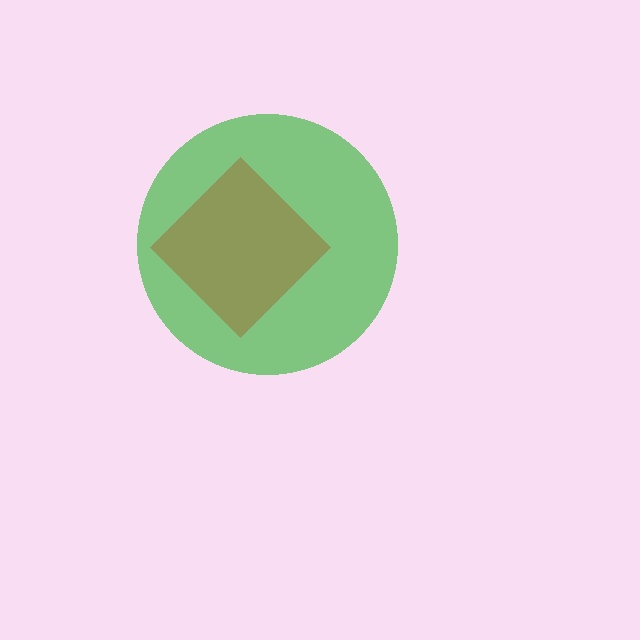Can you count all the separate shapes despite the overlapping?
Yes, there are 2 separate shapes.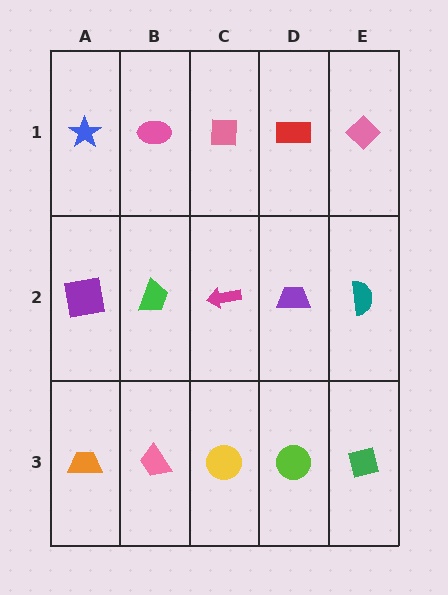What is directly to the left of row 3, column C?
A pink trapezoid.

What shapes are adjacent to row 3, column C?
A magenta arrow (row 2, column C), a pink trapezoid (row 3, column B), a lime circle (row 3, column D).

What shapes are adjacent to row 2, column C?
A pink square (row 1, column C), a yellow circle (row 3, column C), a green trapezoid (row 2, column B), a purple trapezoid (row 2, column D).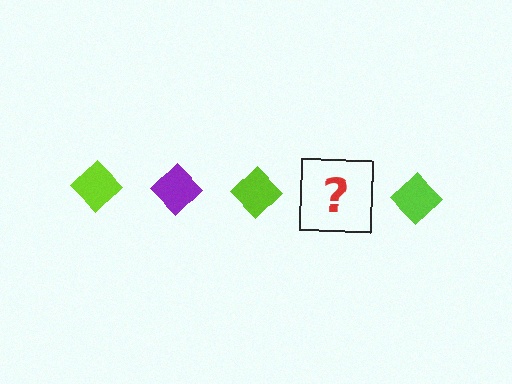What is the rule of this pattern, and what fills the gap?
The rule is that the pattern cycles through lime, purple diamonds. The gap should be filled with a purple diamond.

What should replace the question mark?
The question mark should be replaced with a purple diamond.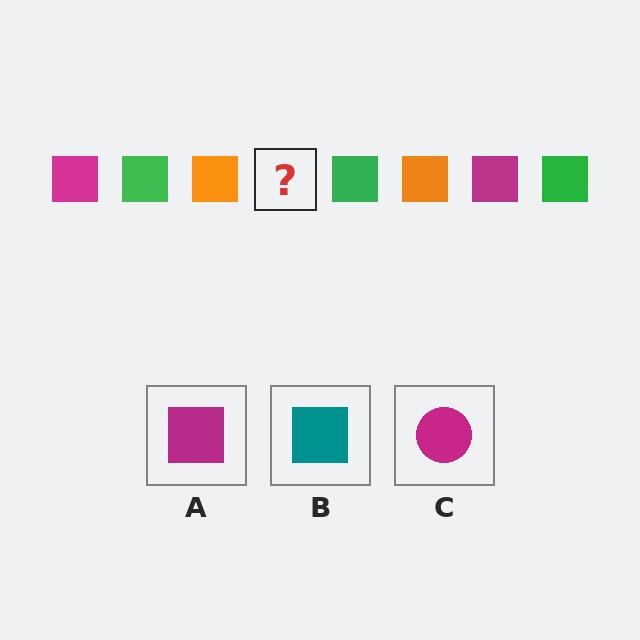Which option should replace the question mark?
Option A.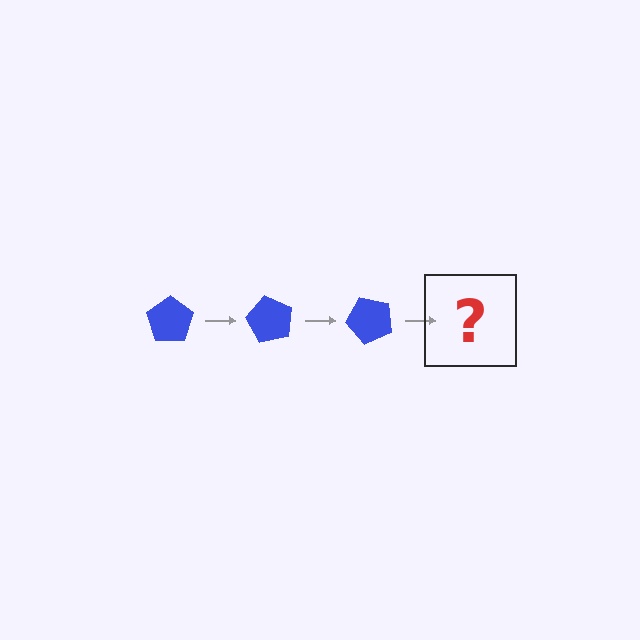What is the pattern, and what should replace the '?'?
The pattern is that the pentagon rotates 60 degrees each step. The '?' should be a blue pentagon rotated 180 degrees.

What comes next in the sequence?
The next element should be a blue pentagon rotated 180 degrees.